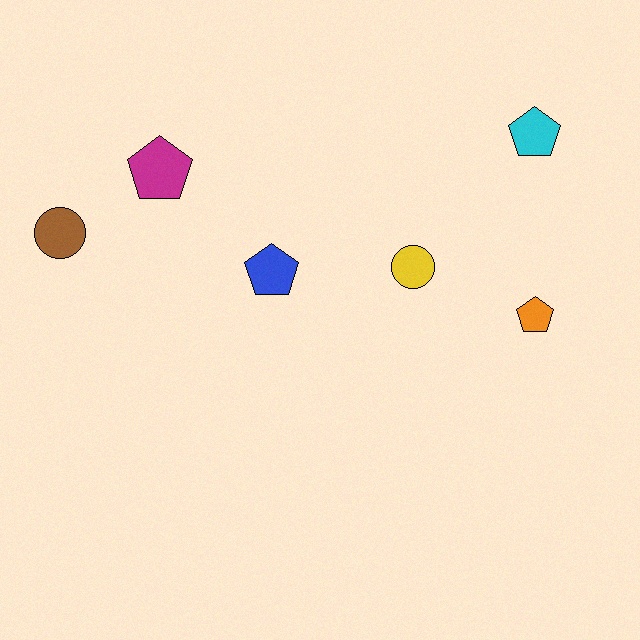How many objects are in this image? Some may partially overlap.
There are 6 objects.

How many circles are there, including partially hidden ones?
There are 2 circles.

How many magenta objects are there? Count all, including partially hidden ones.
There is 1 magenta object.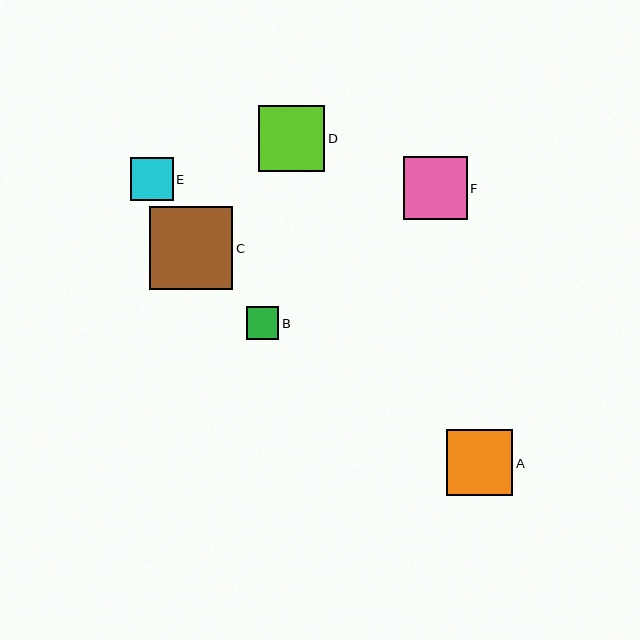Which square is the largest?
Square C is the largest with a size of approximately 83 pixels.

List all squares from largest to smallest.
From largest to smallest: C, D, A, F, E, B.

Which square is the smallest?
Square B is the smallest with a size of approximately 33 pixels.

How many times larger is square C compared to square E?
Square C is approximately 1.9 times the size of square E.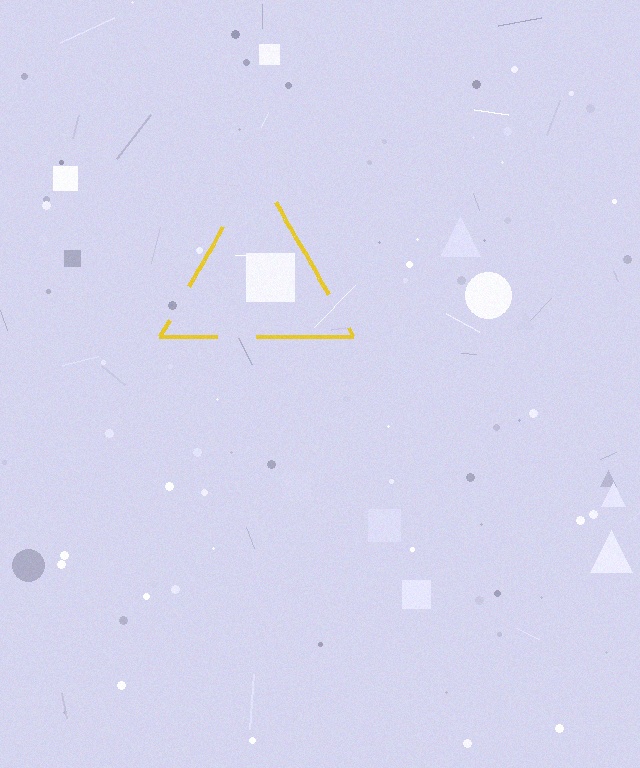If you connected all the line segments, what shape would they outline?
They would outline a triangle.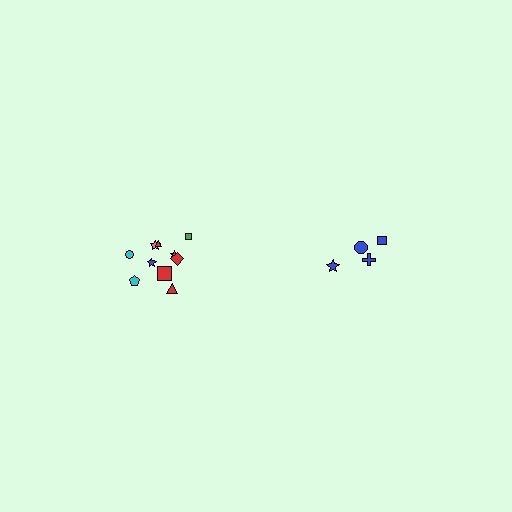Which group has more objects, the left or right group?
The left group.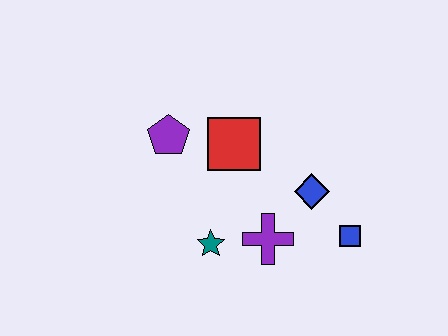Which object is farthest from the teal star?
The blue square is farthest from the teal star.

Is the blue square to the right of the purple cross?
Yes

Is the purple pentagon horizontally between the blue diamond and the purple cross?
No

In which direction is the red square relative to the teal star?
The red square is above the teal star.